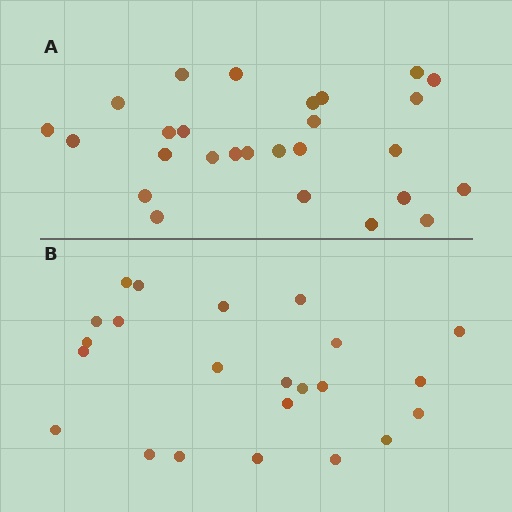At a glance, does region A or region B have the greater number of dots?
Region A (the top region) has more dots.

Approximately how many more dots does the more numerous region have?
Region A has about 4 more dots than region B.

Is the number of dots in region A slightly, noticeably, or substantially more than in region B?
Region A has only slightly more — the two regions are fairly close. The ratio is roughly 1.2 to 1.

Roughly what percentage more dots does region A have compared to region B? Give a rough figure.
About 15% more.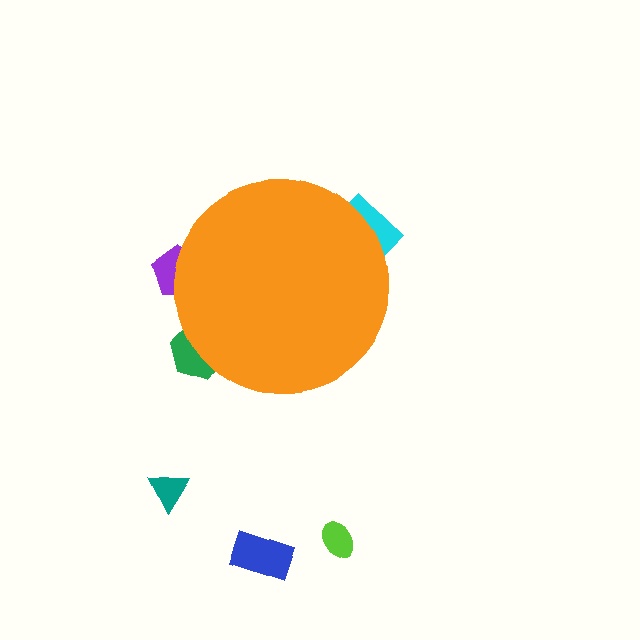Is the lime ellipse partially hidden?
No, the lime ellipse is fully visible.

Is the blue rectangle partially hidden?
No, the blue rectangle is fully visible.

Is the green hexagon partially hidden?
Yes, the green hexagon is partially hidden behind the orange circle.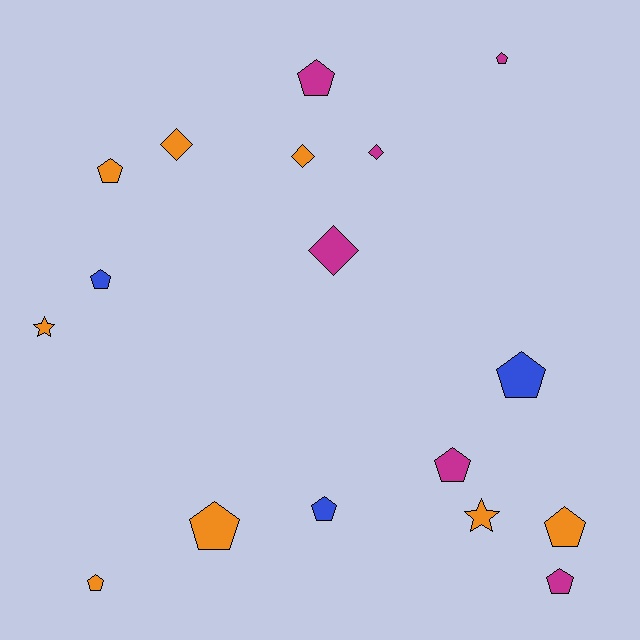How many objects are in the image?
There are 17 objects.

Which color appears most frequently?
Orange, with 8 objects.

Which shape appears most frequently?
Pentagon, with 11 objects.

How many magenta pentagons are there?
There are 4 magenta pentagons.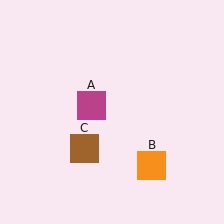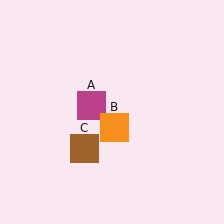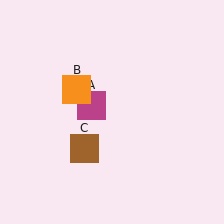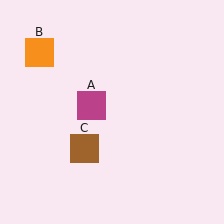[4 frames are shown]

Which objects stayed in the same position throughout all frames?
Magenta square (object A) and brown square (object C) remained stationary.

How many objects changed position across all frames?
1 object changed position: orange square (object B).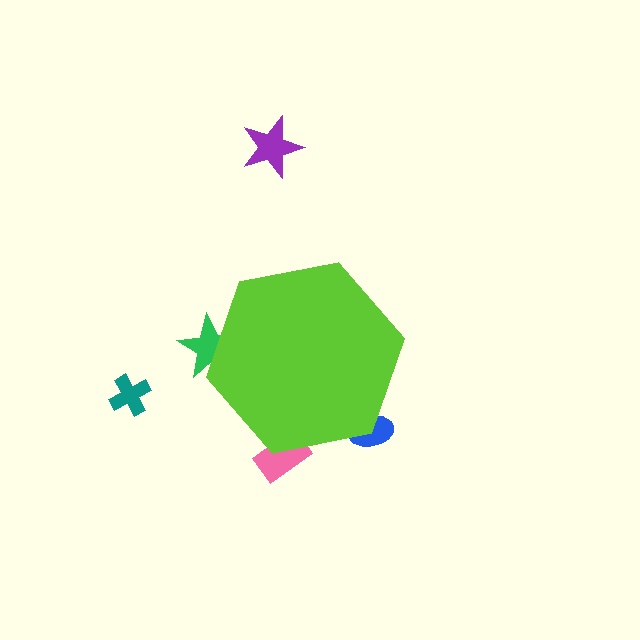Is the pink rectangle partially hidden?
Yes, the pink rectangle is partially hidden behind the lime hexagon.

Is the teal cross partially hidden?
No, the teal cross is fully visible.